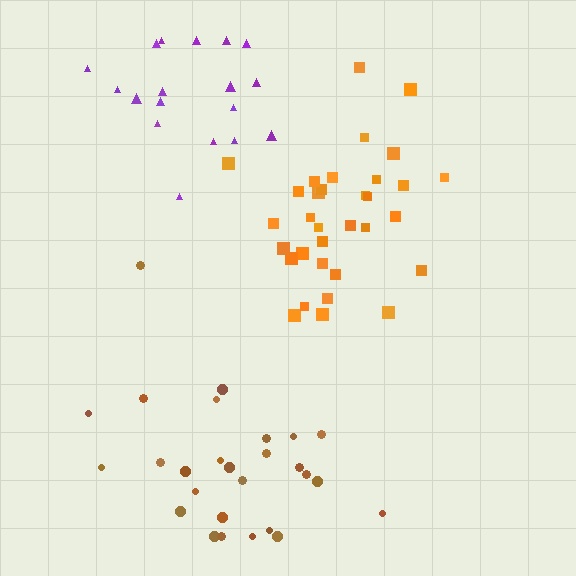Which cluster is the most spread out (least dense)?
Brown.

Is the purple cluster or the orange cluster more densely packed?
Purple.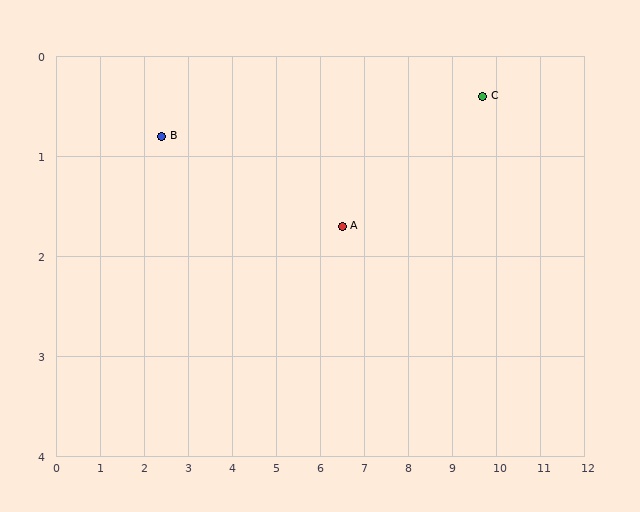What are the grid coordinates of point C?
Point C is at approximately (9.7, 0.4).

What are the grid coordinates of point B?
Point B is at approximately (2.4, 0.8).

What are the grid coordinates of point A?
Point A is at approximately (6.5, 1.7).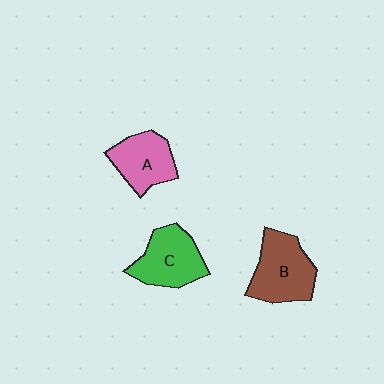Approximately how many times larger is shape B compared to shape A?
Approximately 1.3 times.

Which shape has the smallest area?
Shape A (pink).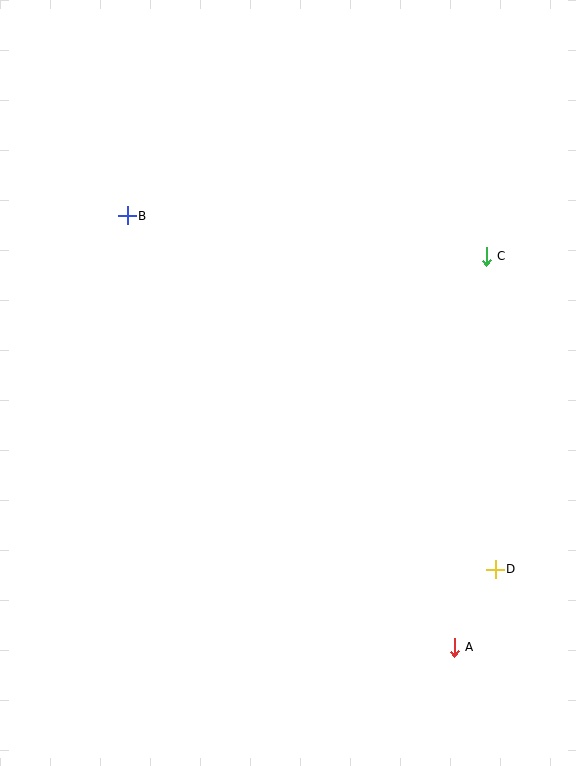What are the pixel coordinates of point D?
Point D is at (495, 569).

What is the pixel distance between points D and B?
The distance between D and B is 510 pixels.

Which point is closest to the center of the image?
Point B at (127, 216) is closest to the center.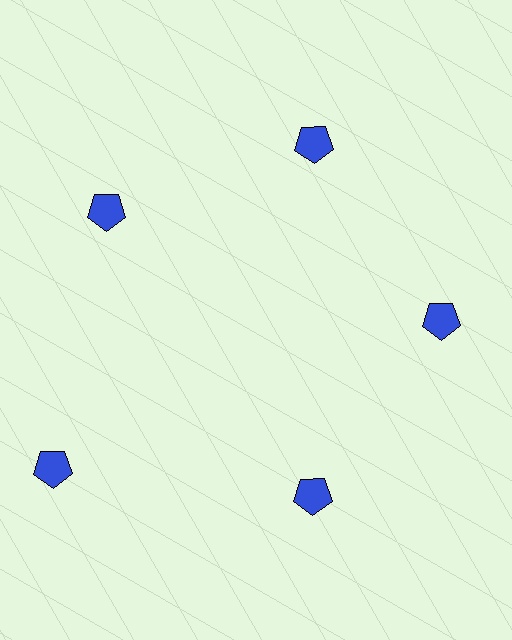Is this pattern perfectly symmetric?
No. The 5 blue pentagons are arranged in a ring, but one element near the 8 o'clock position is pushed outward from the center, breaking the 5-fold rotational symmetry.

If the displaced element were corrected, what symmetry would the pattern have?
It would have 5-fold rotational symmetry — the pattern would map onto itself every 72 degrees.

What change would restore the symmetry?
The symmetry would be restored by moving it inward, back onto the ring so that all 5 pentagons sit at equal angles and equal distance from the center.